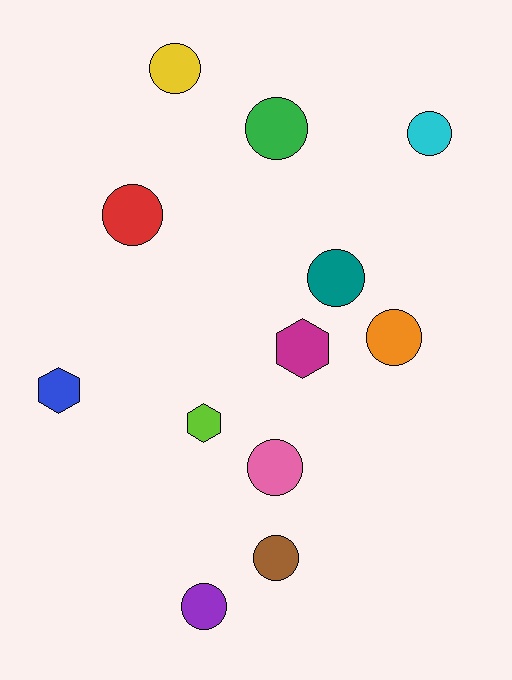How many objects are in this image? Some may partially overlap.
There are 12 objects.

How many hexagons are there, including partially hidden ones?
There are 3 hexagons.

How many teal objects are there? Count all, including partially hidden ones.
There is 1 teal object.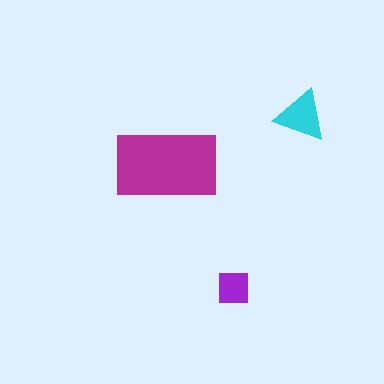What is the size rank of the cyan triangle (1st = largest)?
2nd.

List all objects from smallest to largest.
The purple square, the cyan triangle, the magenta rectangle.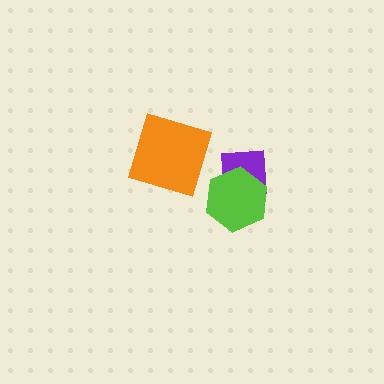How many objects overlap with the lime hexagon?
1 object overlaps with the lime hexagon.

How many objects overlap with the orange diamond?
0 objects overlap with the orange diamond.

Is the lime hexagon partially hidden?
No, no other shape covers it.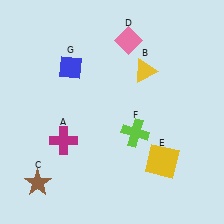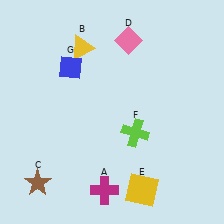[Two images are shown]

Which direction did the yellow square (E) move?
The yellow square (E) moved down.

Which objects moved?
The objects that moved are: the magenta cross (A), the yellow triangle (B), the yellow square (E).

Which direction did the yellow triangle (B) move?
The yellow triangle (B) moved left.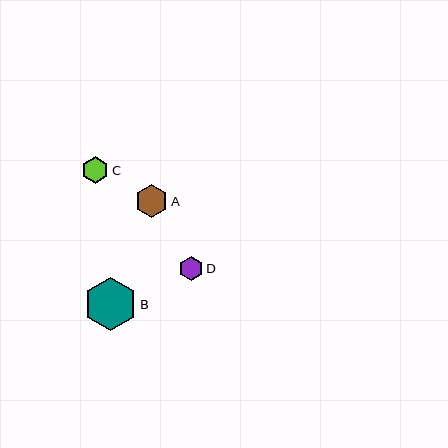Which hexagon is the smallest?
Hexagon D is the smallest with a size of approximately 24 pixels.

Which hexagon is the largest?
Hexagon B is the largest with a size of approximately 53 pixels.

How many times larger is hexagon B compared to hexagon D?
Hexagon B is approximately 2.2 times the size of hexagon D.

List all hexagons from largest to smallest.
From largest to smallest: B, A, C, D.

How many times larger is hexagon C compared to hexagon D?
Hexagon C is approximately 1.1 times the size of hexagon D.